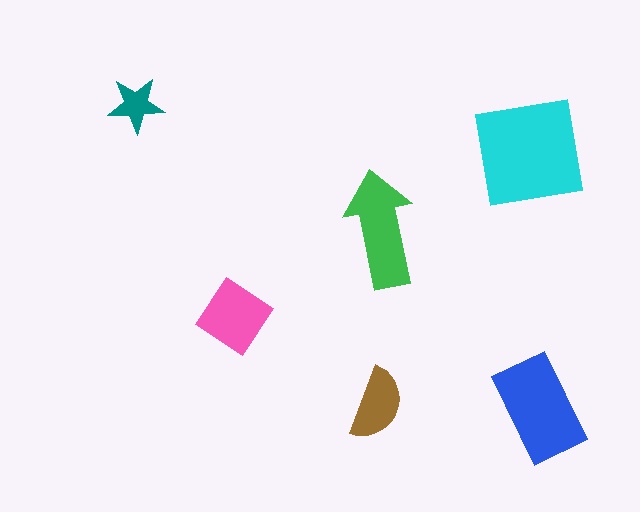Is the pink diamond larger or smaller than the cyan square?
Smaller.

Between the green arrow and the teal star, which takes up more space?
The green arrow.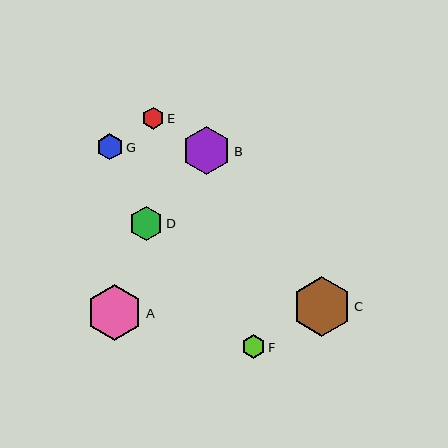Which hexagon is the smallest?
Hexagon E is the smallest with a size of approximately 22 pixels.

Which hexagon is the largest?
Hexagon C is the largest with a size of approximately 59 pixels.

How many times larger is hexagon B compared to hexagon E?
Hexagon B is approximately 2.2 times the size of hexagon E.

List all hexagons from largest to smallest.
From largest to smallest: C, A, B, D, G, F, E.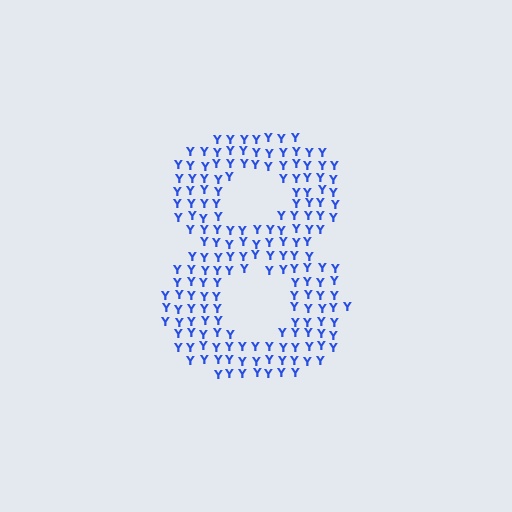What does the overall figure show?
The overall figure shows the digit 8.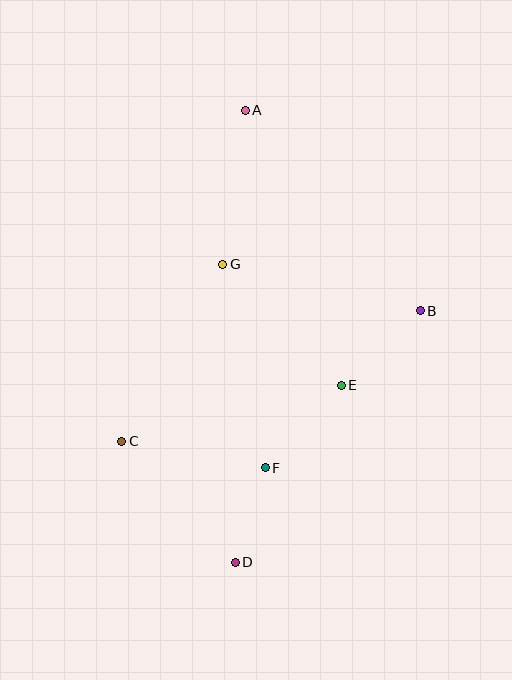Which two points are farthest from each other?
Points A and D are farthest from each other.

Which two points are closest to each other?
Points D and F are closest to each other.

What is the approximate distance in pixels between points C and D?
The distance between C and D is approximately 166 pixels.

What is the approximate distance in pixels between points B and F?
The distance between B and F is approximately 221 pixels.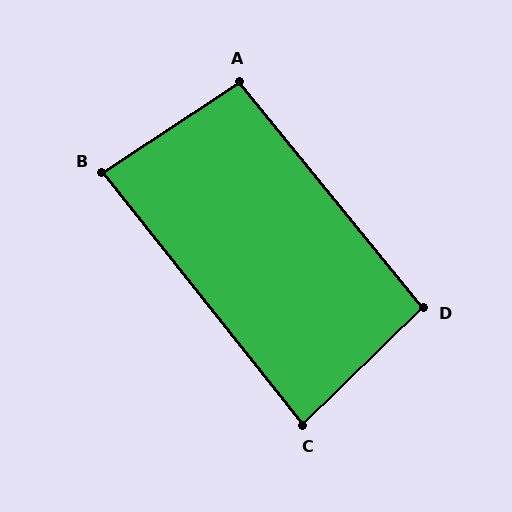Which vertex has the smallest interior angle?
C, at approximately 84 degrees.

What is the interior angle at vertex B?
Approximately 85 degrees (approximately right).